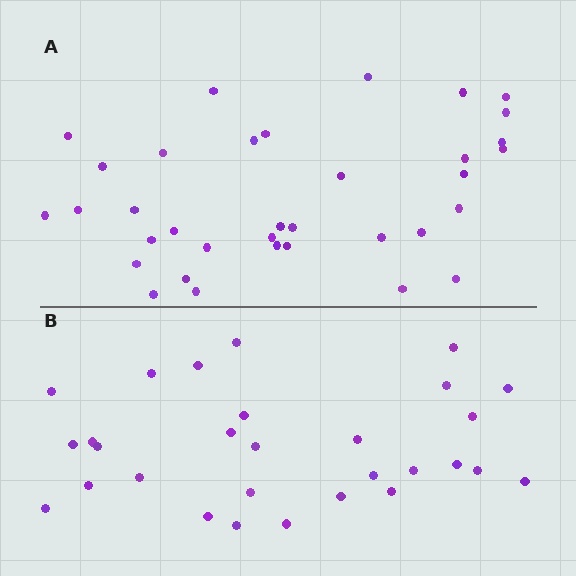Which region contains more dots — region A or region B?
Region A (the top region) has more dots.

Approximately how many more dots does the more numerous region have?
Region A has about 6 more dots than region B.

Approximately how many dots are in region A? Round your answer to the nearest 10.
About 40 dots. (The exact count is 35, which rounds to 40.)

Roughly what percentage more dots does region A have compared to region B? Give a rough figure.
About 20% more.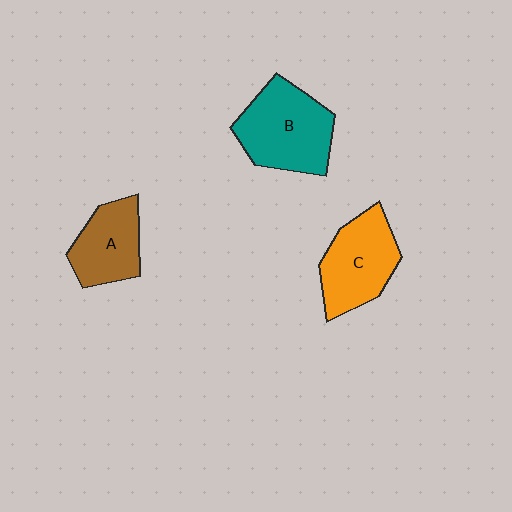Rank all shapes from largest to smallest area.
From largest to smallest: B (teal), C (orange), A (brown).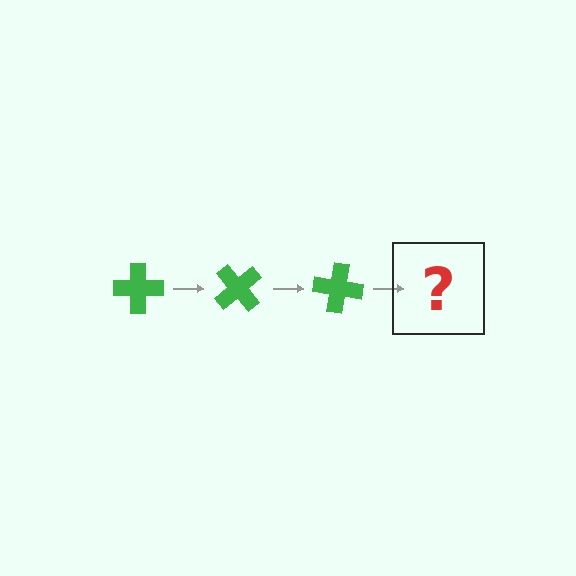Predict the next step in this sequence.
The next step is a green cross rotated 150 degrees.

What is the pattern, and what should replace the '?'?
The pattern is that the cross rotates 50 degrees each step. The '?' should be a green cross rotated 150 degrees.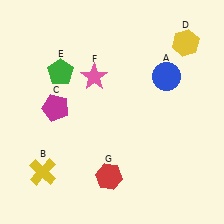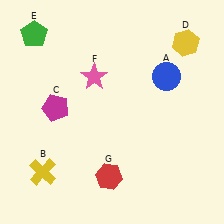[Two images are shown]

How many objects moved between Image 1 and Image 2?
1 object moved between the two images.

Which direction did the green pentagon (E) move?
The green pentagon (E) moved up.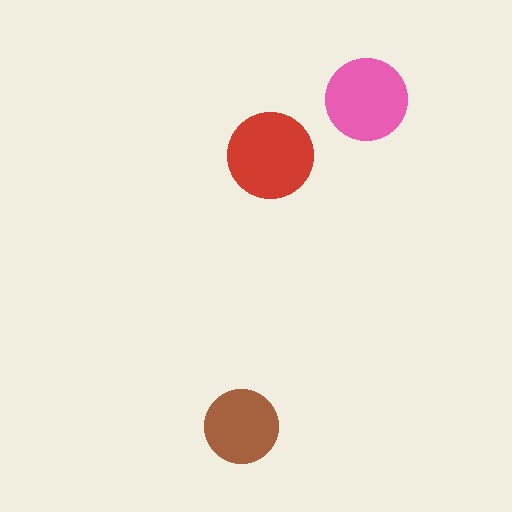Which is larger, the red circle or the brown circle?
The red one.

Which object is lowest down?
The brown circle is bottommost.